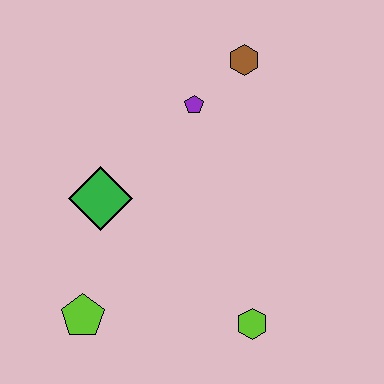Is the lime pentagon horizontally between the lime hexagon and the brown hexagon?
No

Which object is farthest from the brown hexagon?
The lime pentagon is farthest from the brown hexagon.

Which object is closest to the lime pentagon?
The green diamond is closest to the lime pentagon.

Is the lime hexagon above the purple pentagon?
No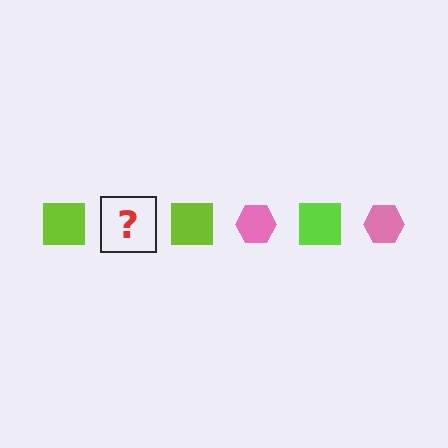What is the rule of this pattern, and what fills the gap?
The rule is that the pattern alternates between lime square and pink hexagon. The gap should be filled with a pink hexagon.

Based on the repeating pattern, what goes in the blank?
The blank should be a pink hexagon.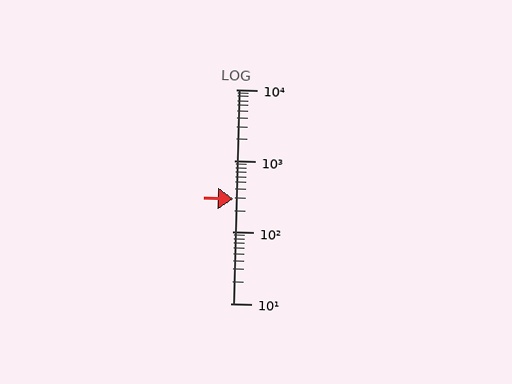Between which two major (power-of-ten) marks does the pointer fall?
The pointer is between 100 and 1000.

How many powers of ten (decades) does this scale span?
The scale spans 3 decades, from 10 to 10000.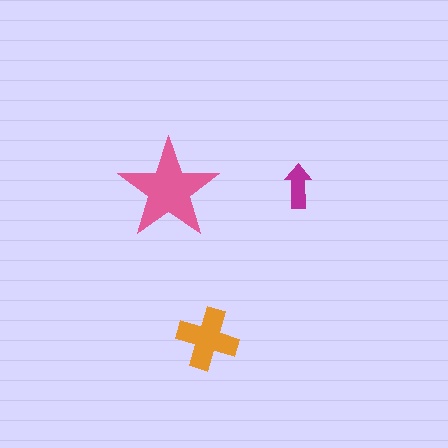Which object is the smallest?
The magenta arrow.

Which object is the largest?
The pink star.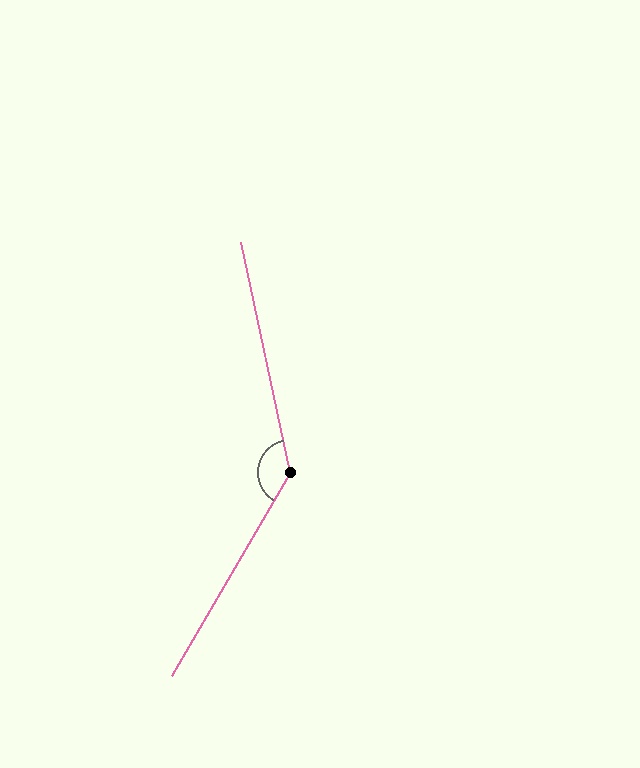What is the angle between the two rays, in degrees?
Approximately 138 degrees.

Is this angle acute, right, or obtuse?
It is obtuse.